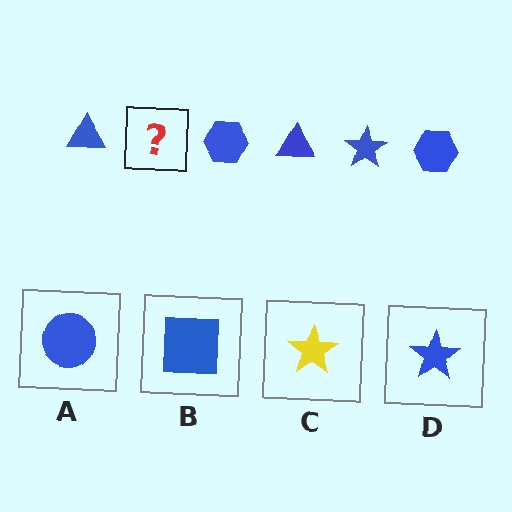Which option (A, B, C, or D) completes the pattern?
D.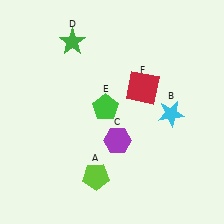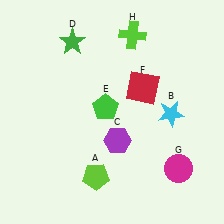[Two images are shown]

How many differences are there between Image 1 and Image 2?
There are 2 differences between the two images.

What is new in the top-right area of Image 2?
A lime cross (H) was added in the top-right area of Image 2.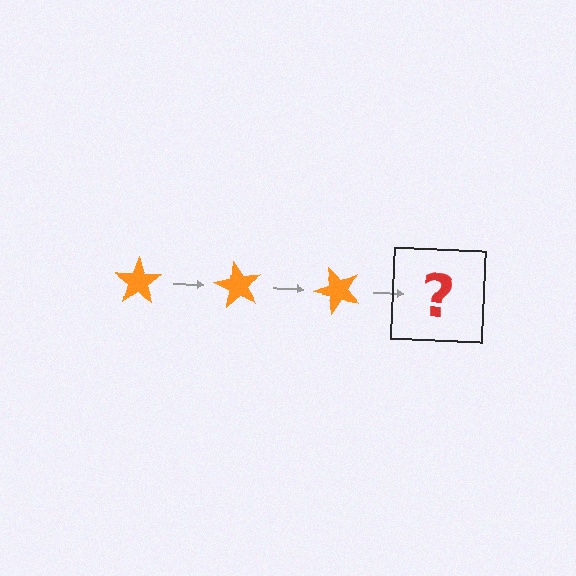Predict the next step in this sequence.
The next step is an orange star rotated 180 degrees.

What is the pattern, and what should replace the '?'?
The pattern is that the star rotates 60 degrees each step. The '?' should be an orange star rotated 180 degrees.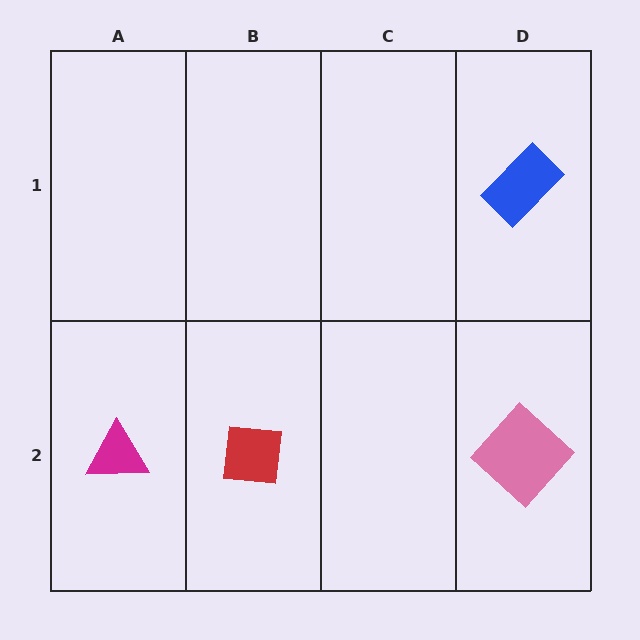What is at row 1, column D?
A blue rectangle.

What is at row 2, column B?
A red square.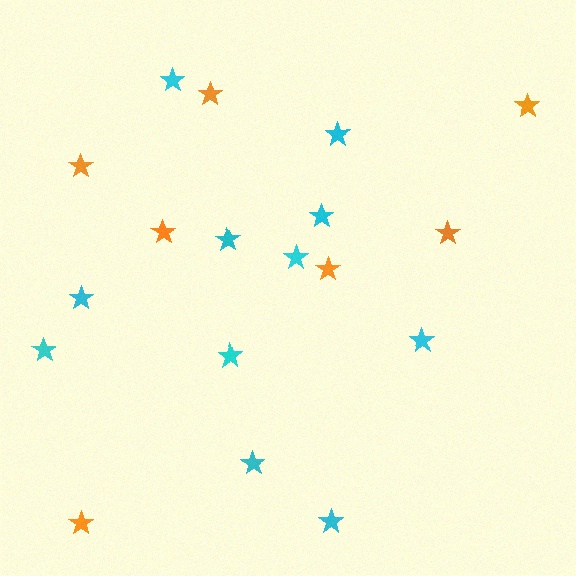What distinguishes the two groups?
There are 2 groups: one group of orange stars (7) and one group of cyan stars (11).